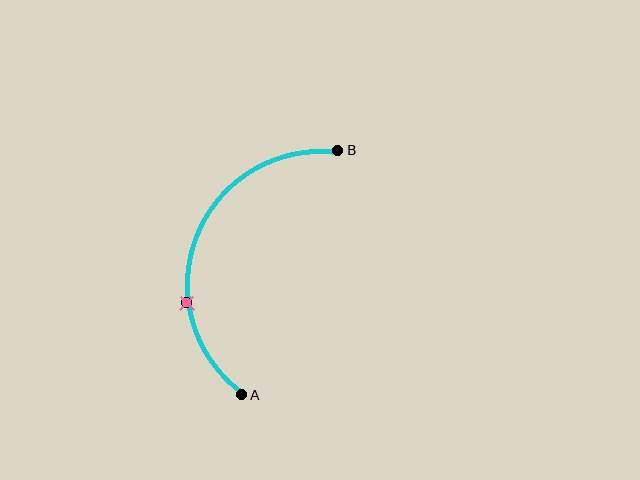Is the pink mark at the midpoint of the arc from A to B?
No. The pink mark lies on the arc but is closer to endpoint A. The arc midpoint would be at the point on the curve equidistant along the arc from both A and B.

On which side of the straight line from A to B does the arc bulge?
The arc bulges to the left of the straight line connecting A and B.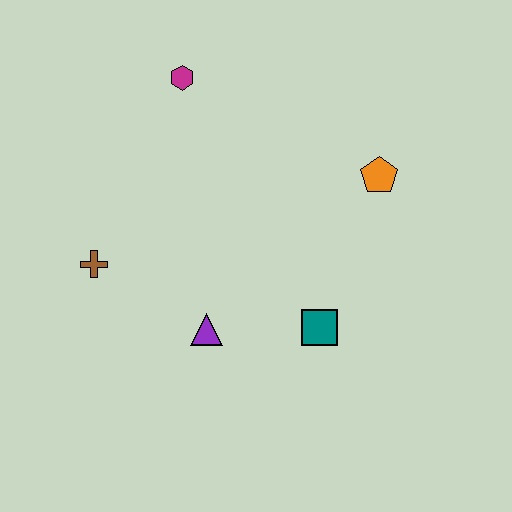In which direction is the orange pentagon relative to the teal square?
The orange pentagon is above the teal square.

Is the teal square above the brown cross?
No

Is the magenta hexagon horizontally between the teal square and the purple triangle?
No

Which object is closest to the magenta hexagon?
The brown cross is closest to the magenta hexagon.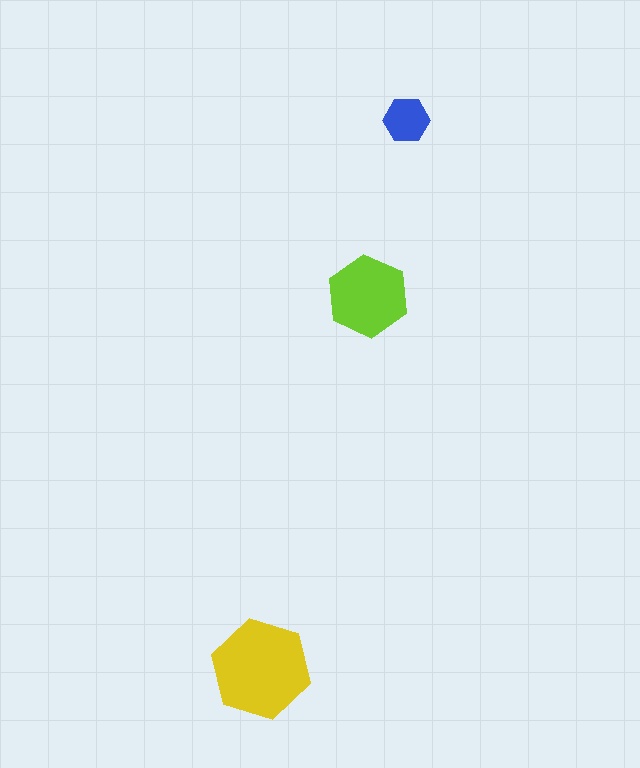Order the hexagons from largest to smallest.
the yellow one, the lime one, the blue one.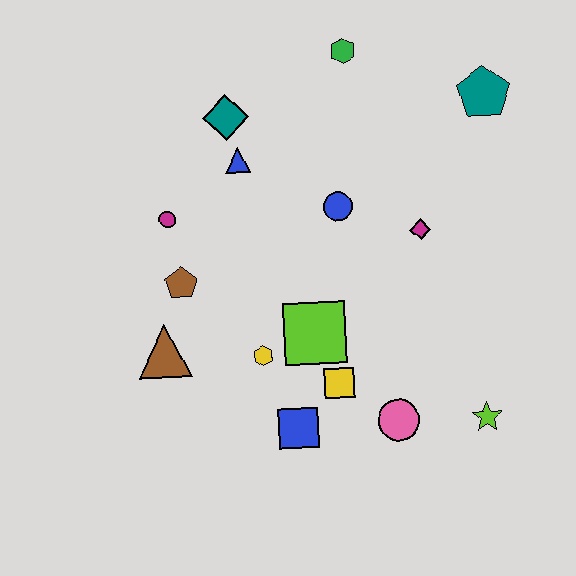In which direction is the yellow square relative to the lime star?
The yellow square is to the left of the lime star.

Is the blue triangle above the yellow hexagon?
Yes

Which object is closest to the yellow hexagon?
The lime square is closest to the yellow hexagon.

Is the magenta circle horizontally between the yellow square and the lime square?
No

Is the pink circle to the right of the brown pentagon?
Yes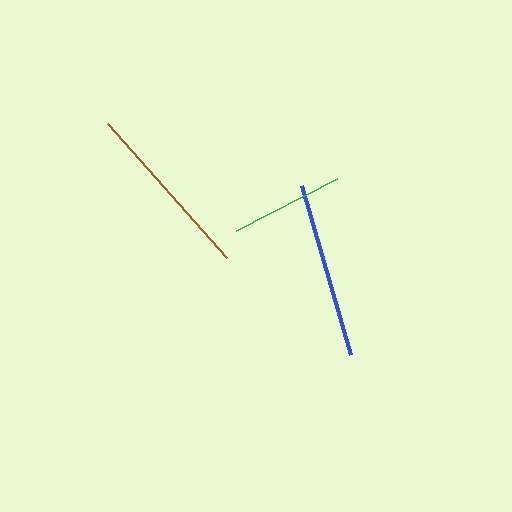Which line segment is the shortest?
The green line is the shortest at approximately 114 pixels.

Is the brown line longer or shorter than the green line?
The brown line is longer than the green line.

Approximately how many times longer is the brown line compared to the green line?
The brown line is approximately 1.6 times the length of the green line.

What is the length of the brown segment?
The brown segment is approximately 179 pixels long.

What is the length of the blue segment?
The blue segment is approximately 177 pixels long.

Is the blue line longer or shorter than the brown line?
The brown line is longer than the blue line.